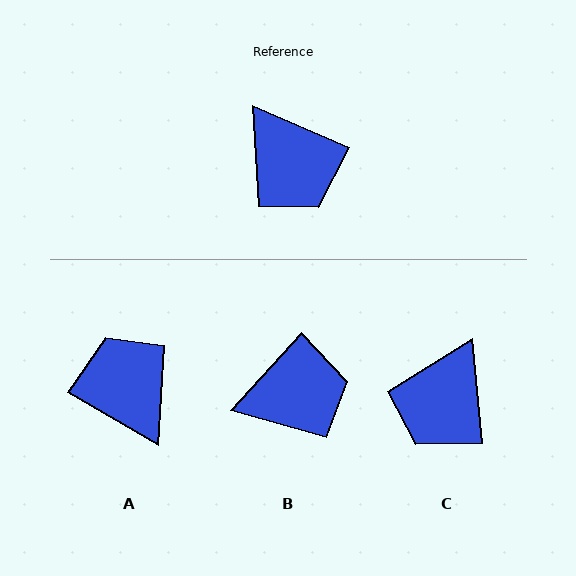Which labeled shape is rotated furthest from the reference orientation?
A, about 173 degrees away.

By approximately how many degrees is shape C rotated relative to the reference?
Approximately 61 degrees clockwise.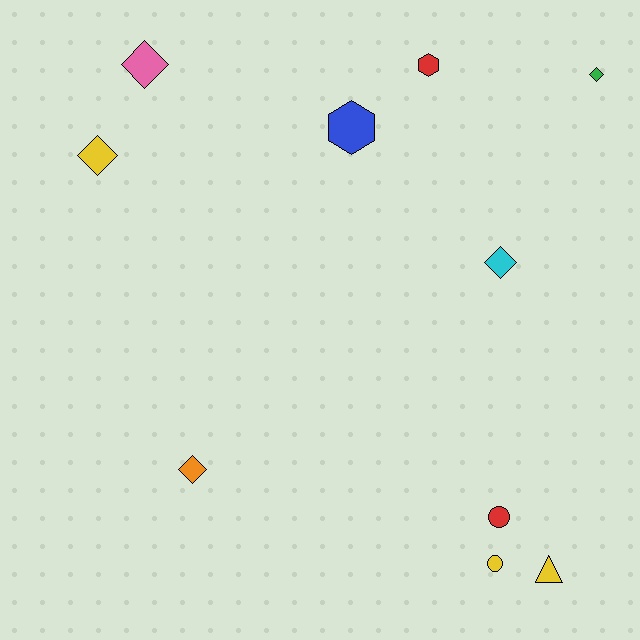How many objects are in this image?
There are 10 objects.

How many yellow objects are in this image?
There are 3 yellow objects.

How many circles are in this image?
There are 2 circles.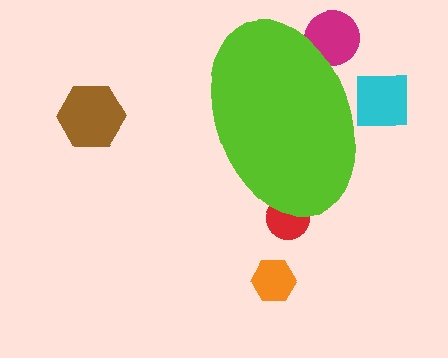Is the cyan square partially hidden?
Yes, the cyan square is partially hidden behind the lime ellipse.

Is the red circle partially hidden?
Yes, the red circle is partially hidden behind the lime ellipse.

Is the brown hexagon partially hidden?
No, the brown hexagon is fully visible.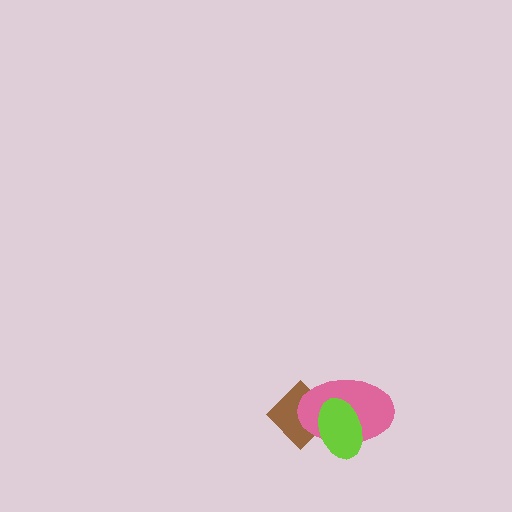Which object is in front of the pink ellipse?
The lime ellipse is in front of the pink ellipse.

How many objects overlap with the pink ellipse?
2 objects overlap with the pink ellipse.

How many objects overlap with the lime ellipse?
2 objects overlap with the lime ellipse.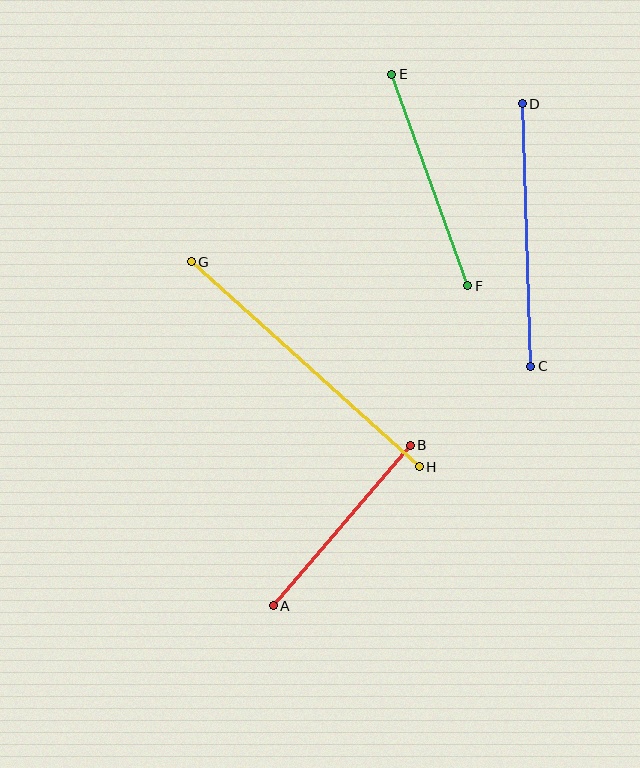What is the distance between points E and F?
The distance is approximately 225 pixels.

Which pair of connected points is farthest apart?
Points G and H are farthest apart.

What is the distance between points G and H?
The distance is approximately 307 pixels.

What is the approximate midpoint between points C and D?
The midpoint is at approximately (526, 235) pixels.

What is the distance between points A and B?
The distance is approximately 212 pixels.